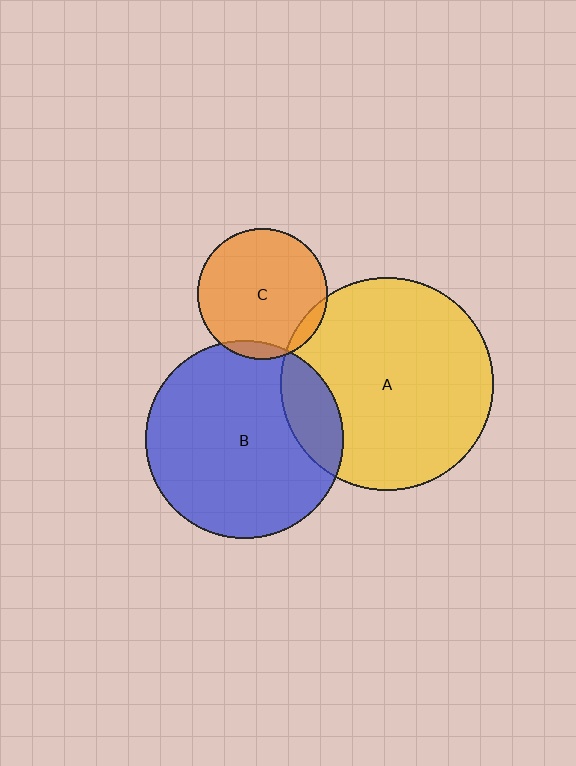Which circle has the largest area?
Circle A (yellow).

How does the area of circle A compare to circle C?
Approximately 2.7 times.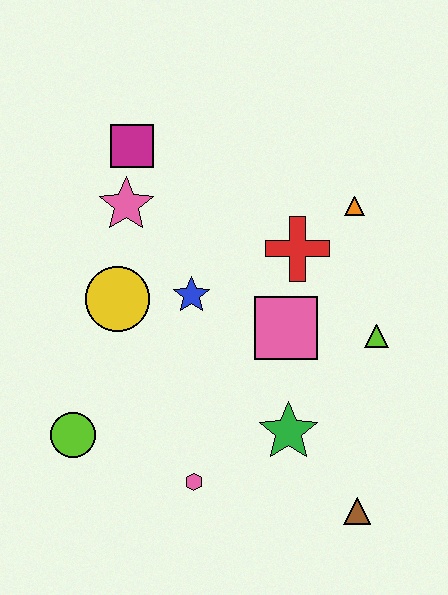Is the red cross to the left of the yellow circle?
No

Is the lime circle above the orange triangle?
No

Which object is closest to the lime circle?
The pink hexagon is closest to the lime circle.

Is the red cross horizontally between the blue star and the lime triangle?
Yes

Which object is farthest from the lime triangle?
The lime circle is farthest from the lime triangle.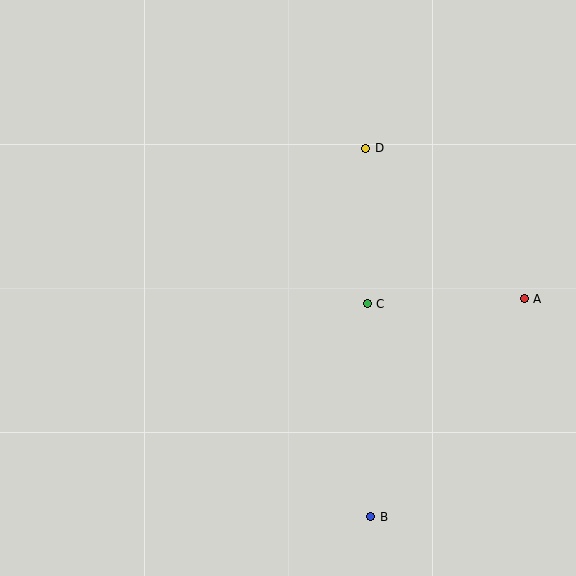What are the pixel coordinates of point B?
Point B is at (371, 517).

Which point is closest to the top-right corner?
Point D is closest to the top-right corner.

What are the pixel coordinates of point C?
Point C is at (367, 304).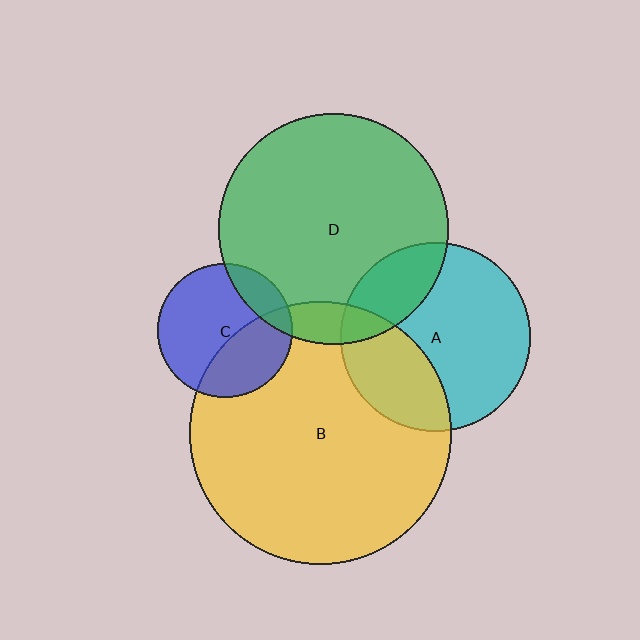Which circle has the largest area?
Circle B (yellow).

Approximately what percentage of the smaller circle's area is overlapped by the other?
Approximately 35%.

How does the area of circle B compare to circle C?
Approximately 3.8 times.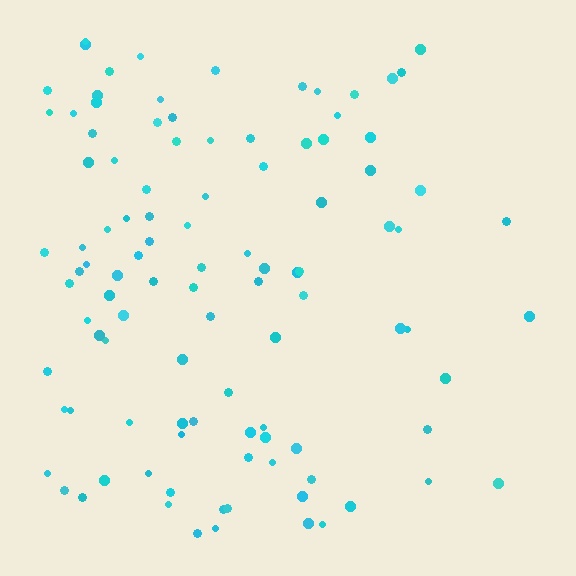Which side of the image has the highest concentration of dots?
The left.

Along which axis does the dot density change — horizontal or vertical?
Horizontal.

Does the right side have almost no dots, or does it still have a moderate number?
Still a moderate number, just noticeably fewer than the left.